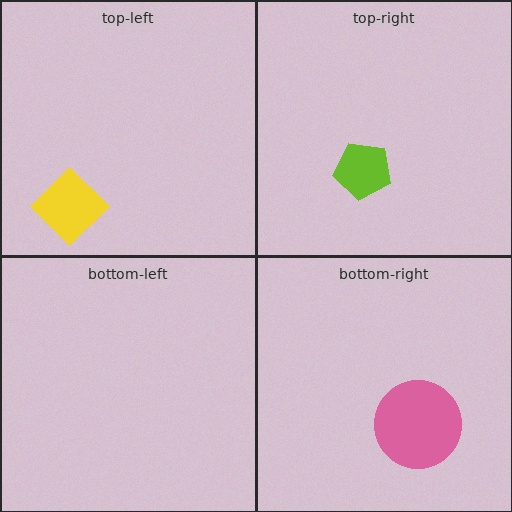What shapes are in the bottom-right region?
The pink circle.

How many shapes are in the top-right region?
1.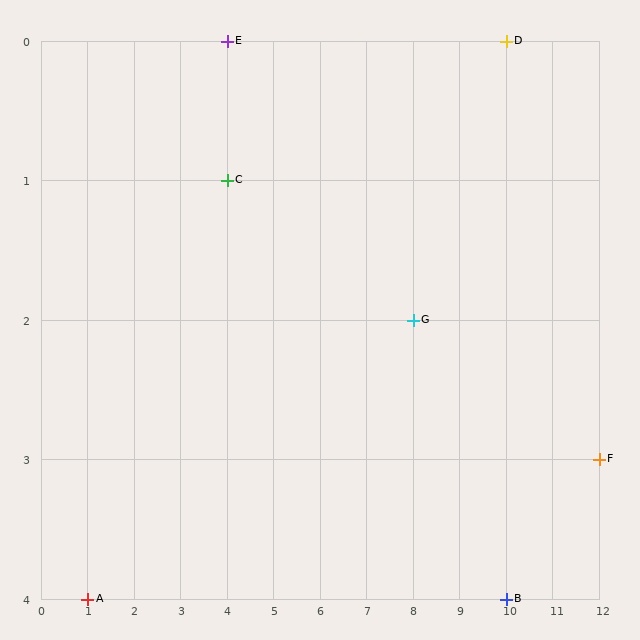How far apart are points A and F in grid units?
Points A and F are 11 columns and 1 row apart (about 11.0 grid units diagonally).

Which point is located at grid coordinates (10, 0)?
Point D is at (10, 0).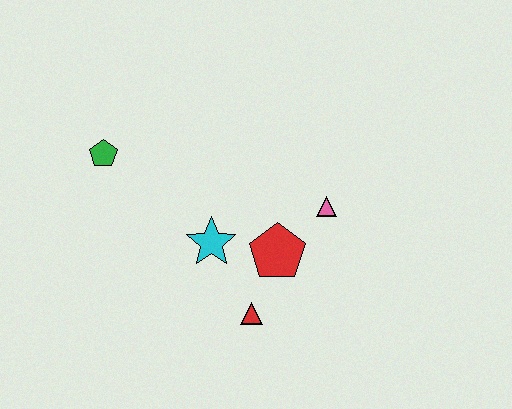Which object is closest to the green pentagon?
The cyan star is closest to the green pentagon.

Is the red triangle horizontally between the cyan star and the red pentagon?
Yes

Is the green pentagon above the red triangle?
Yes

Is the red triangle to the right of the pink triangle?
No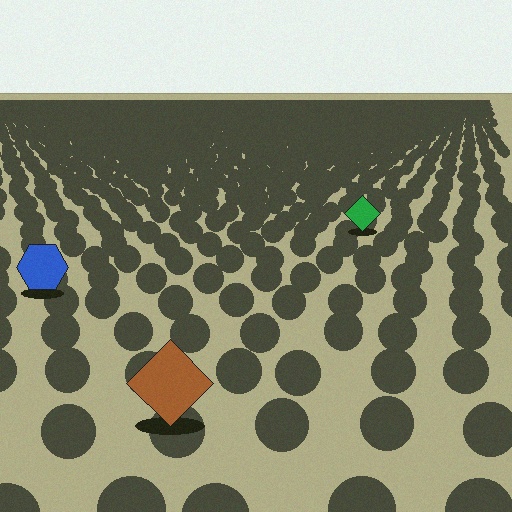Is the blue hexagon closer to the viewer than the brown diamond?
No. The brown diamond is closer — you can tell from the texture gradient: the ground texture is coarser near it.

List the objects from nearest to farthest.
From nearest to farthest: the brown diamond, the blue hexagon, the green diamond.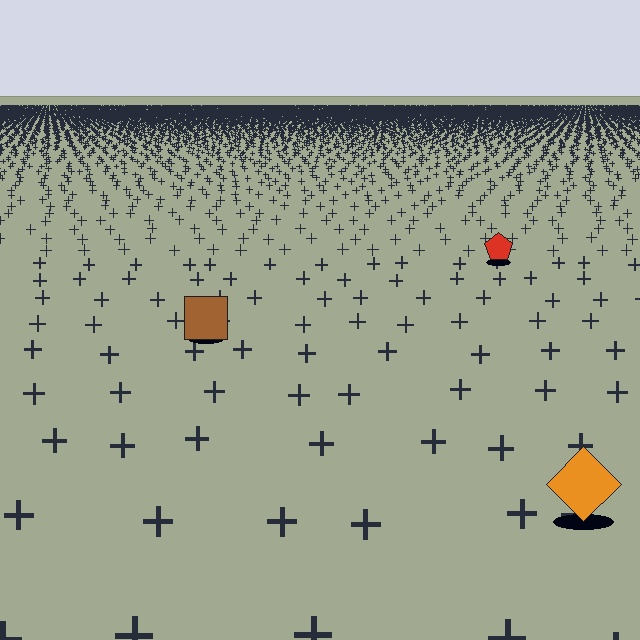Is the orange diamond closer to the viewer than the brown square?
Yes. The orange diamond is closer — you can tell from the texture gradient: the ground texture is coarser near it.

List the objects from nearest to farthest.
From nearest to farthest: the orange diamond, the brown square, the red pentagon.